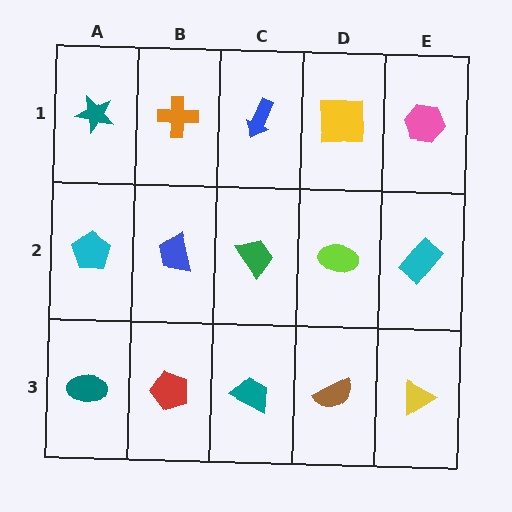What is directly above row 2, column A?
A teal star.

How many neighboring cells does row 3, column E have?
2.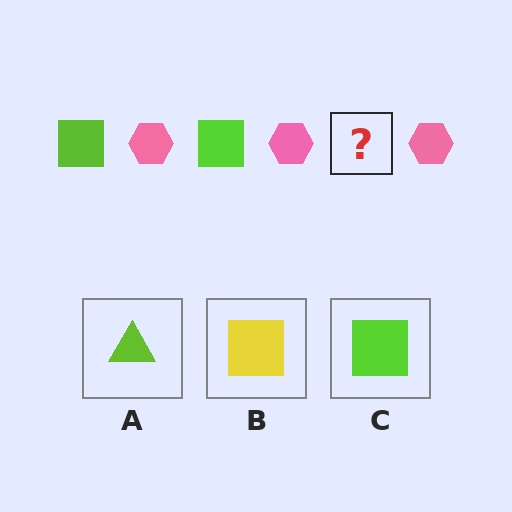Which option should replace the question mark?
Option C.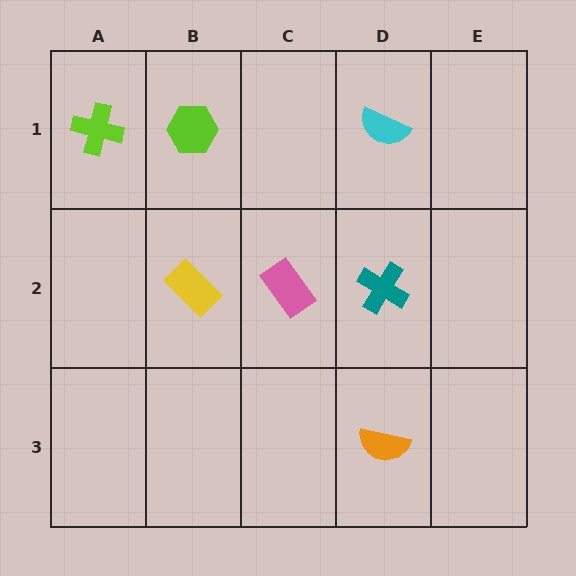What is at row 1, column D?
A cyan semicircle.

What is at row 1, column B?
A lime hexagon.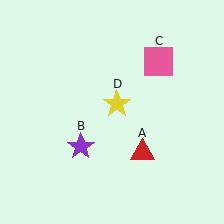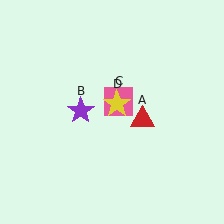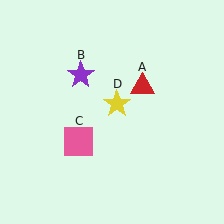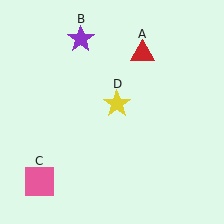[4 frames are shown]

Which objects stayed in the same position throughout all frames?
Yellow star (object D) remained stationary.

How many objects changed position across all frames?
3 objects changed position: red triangle (object A), purple star (object B), pink square (object C).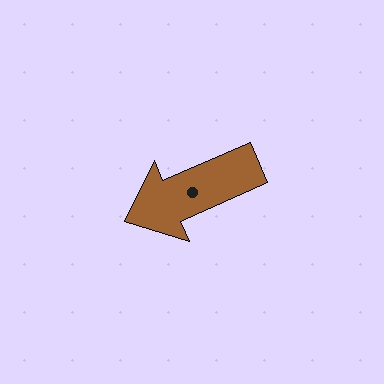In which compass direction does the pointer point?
Southwest.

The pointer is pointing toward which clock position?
Roughly 8 o'clock.